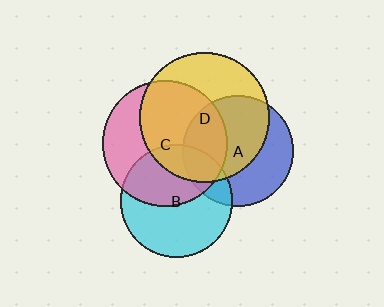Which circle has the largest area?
Circle D (yellow).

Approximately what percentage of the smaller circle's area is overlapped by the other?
Approximately 20%.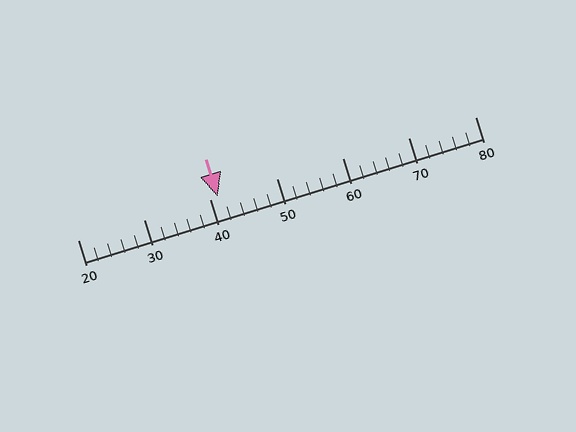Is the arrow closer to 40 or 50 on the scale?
The arrow is closer to 40.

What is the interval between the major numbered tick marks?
The major tick marks are spaced 10 units apart.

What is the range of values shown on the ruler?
The ruler shows values from 20 to 80.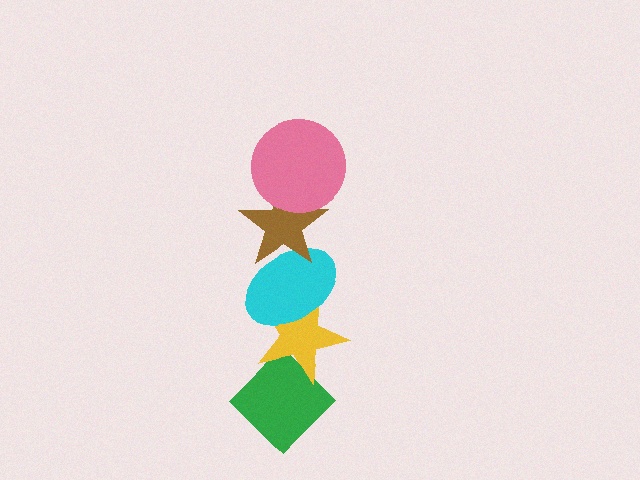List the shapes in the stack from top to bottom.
From top to bottom: the pink circle, the brown star, the cyan ellipse, the yellow star, the green diamond.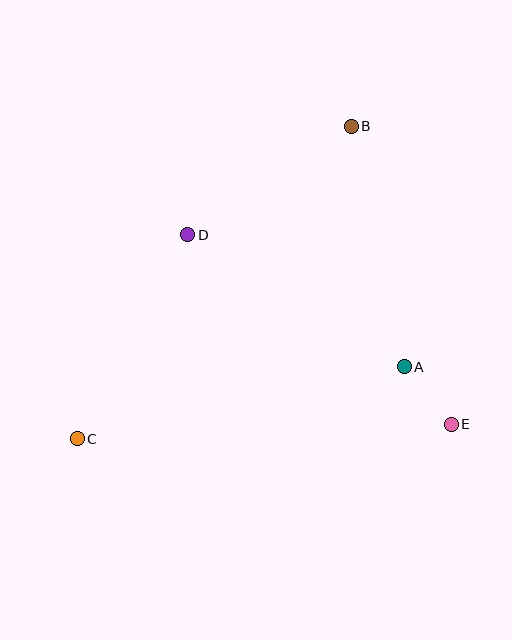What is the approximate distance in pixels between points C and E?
The distance between C and E is approximately 374 pixels.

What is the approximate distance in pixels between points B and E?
The distance between B and E is approximately 314 pixels.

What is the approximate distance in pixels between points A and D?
The distance between A and D is approximately 254 pixels.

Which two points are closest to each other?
Points A and E are closest to each other.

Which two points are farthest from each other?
Points B and C are farthest from each other.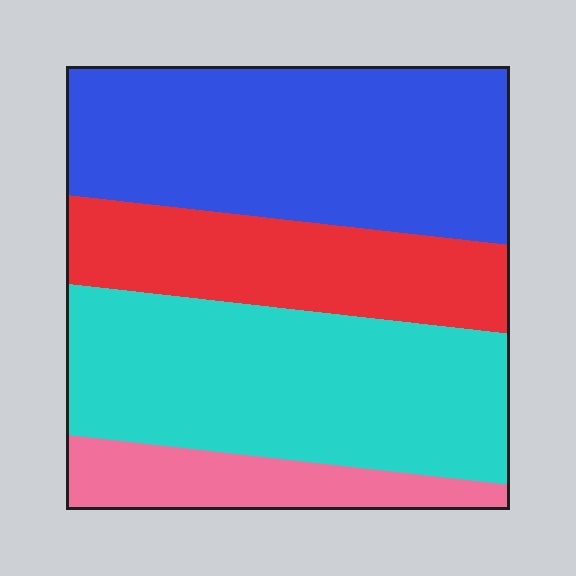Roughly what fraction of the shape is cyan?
Cyan takes up between a third and a half of the shape.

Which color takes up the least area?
Pink, at roughly 10%.